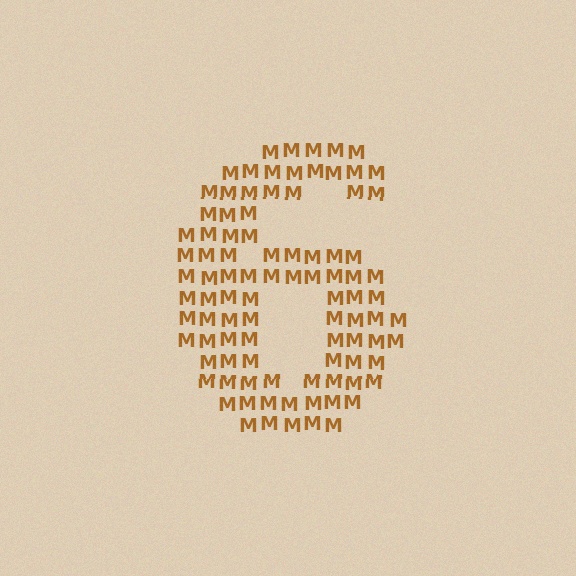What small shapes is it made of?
It is made of small letter M's.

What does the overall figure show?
The overall figure shows the digit 6.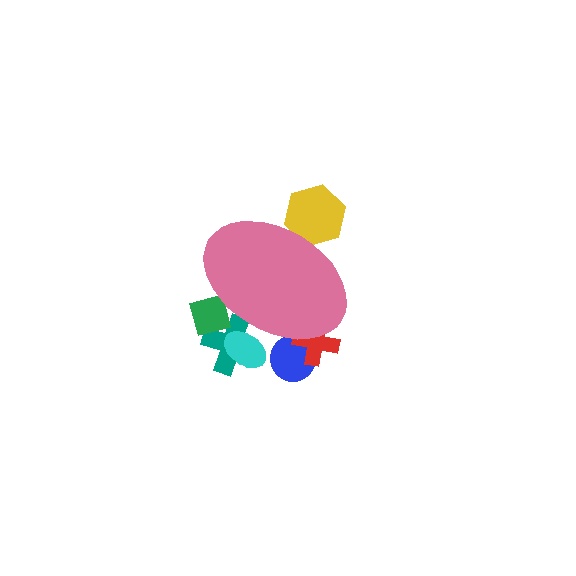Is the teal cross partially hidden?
Yes, the teal cross is partially hidden behind the pink ellipse.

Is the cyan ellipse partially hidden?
Yes, the cyan ellipse is partially hidden behind the pink ellipse.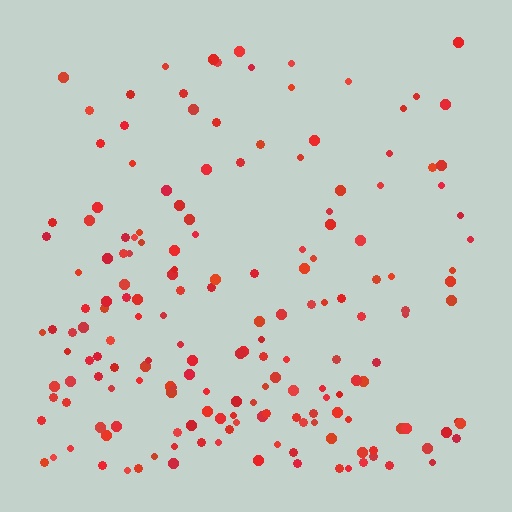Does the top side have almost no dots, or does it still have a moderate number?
Still a moderate number, just noticeably fewer than the bottom.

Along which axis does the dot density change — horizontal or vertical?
Vertical.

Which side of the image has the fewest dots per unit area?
The top.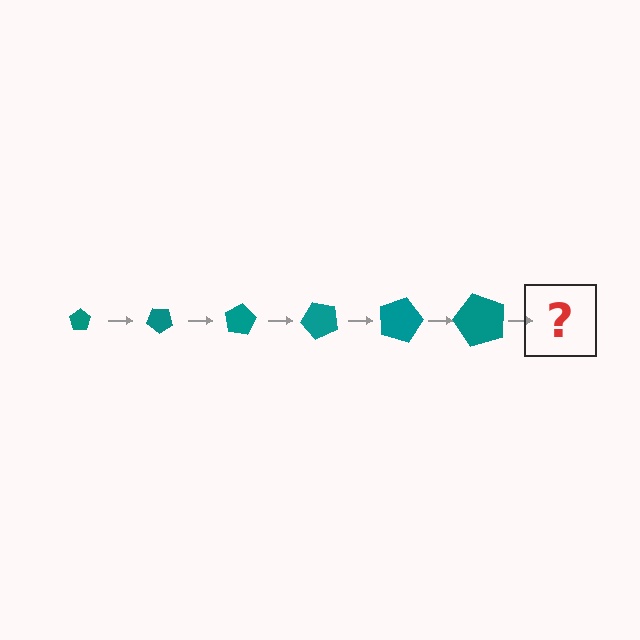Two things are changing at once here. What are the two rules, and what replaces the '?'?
The two rules are that the pentagon grows larger each step and it rotates 40 degrees each step. The '?' should be a pentagon, larger than the previous one and rotated 240 degrees from the start.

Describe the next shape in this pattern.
It should be a pentagon, larger than the previous one and rotated 240 degrees from the start.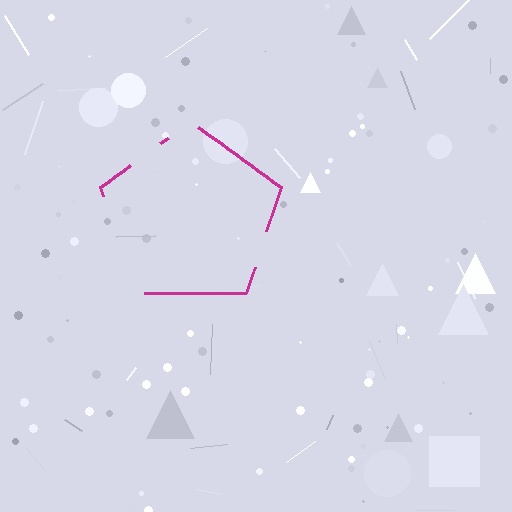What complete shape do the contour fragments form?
The contour fragments form a pentagon.